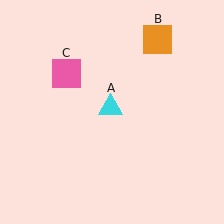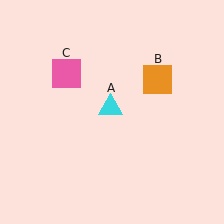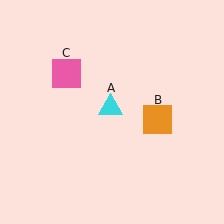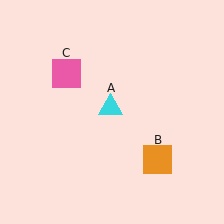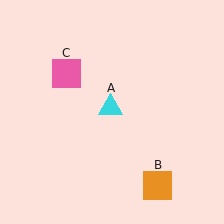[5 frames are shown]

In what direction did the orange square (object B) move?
The orange square (object B) moved down.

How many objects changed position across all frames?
1 object changed position: orange square (object B).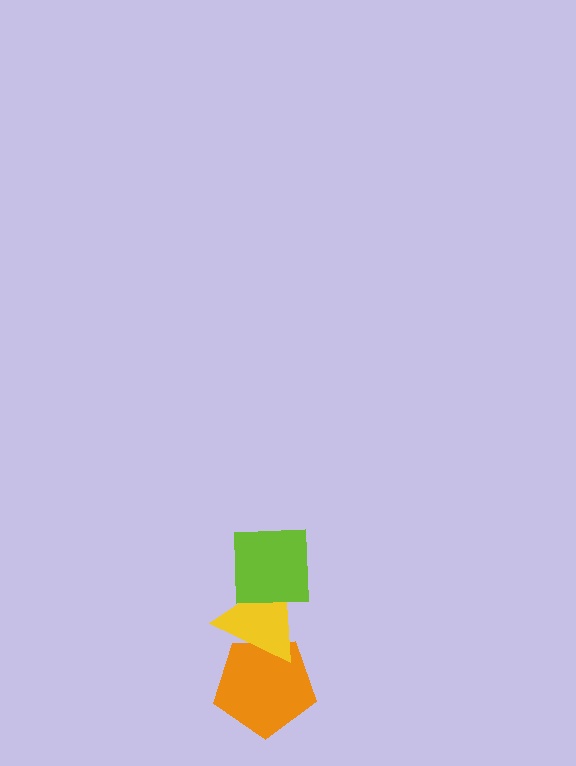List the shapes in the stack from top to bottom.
From top to bottom: the lime square, the yellow triangle, the orange pentagon.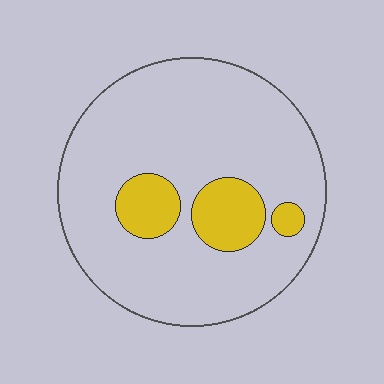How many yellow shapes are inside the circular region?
3.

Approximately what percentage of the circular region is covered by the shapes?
Approximately 15%.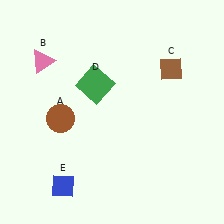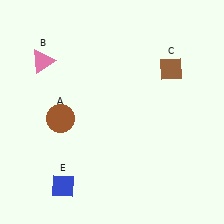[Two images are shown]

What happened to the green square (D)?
The green square (D) was removed in Image 2. It was in the top-left area of Image 1.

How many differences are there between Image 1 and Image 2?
There is 1 difference between the two images.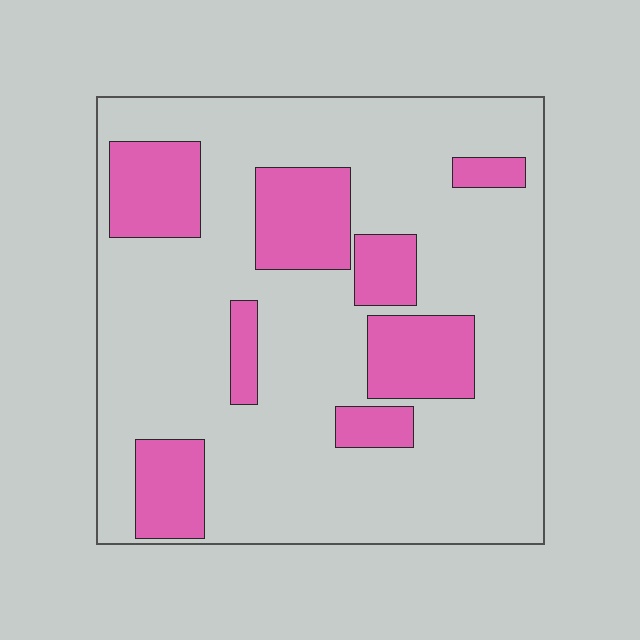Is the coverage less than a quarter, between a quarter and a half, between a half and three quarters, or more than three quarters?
Less than a quarter.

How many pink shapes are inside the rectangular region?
8.